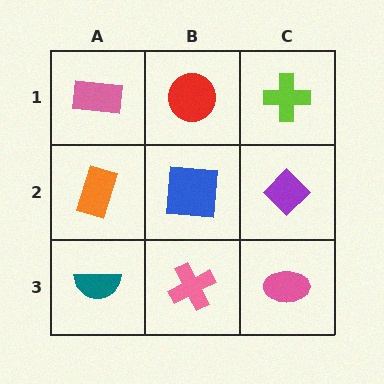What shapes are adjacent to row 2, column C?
A lime cross (row 1, column C), a pink ellipse (row 3, column C), a blue square (row 2, column B).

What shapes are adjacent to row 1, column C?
A purple diamond (row 2, column C), a red circle (row 1, column B).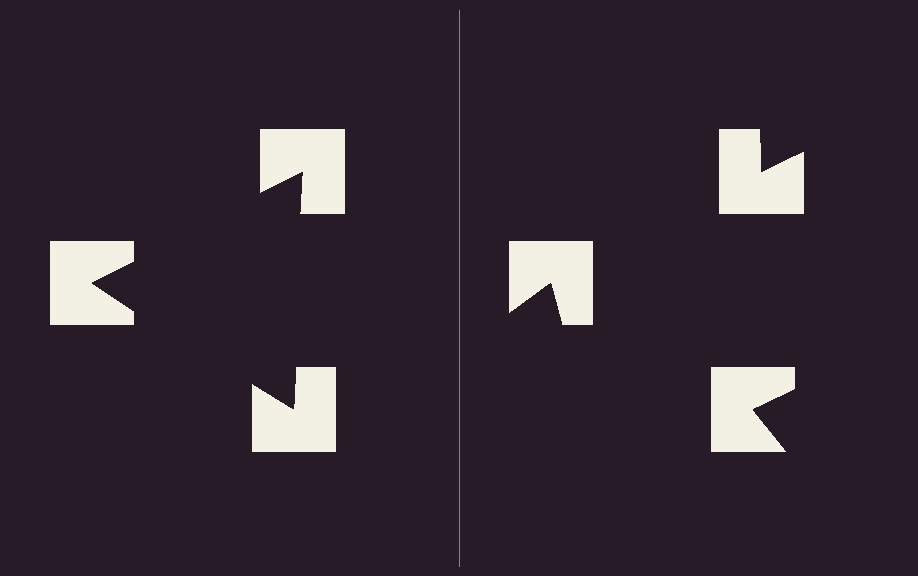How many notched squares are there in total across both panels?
6 — 3 on each side.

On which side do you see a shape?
An illusory triangle appears on the left side. On the right side the wedge cuts are rotated, so no coherent shape forms.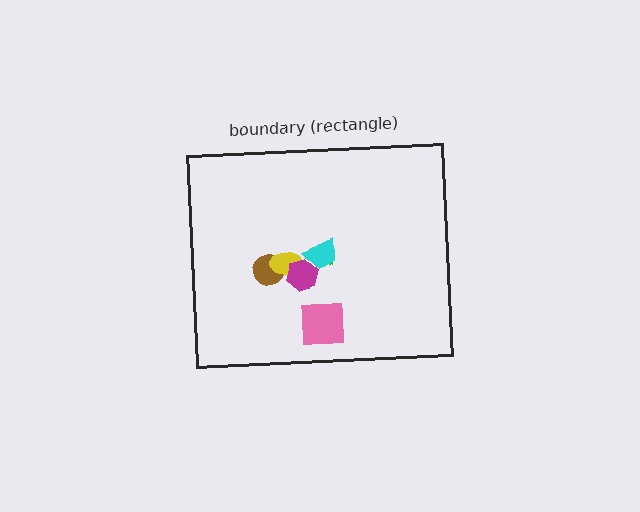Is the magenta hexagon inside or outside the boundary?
Inside.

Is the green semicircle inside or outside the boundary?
Inside.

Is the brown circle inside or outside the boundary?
Inside.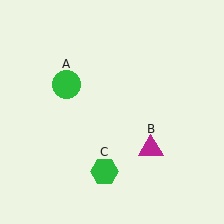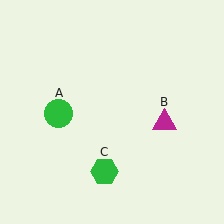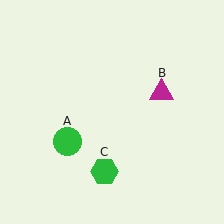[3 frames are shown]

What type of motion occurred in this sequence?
The green circle (object A), magenta triangle (object B) rotated counterclockwise around the center of the scene.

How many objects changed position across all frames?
2 objects changed position: green circle (object A), magenta triangle (object B).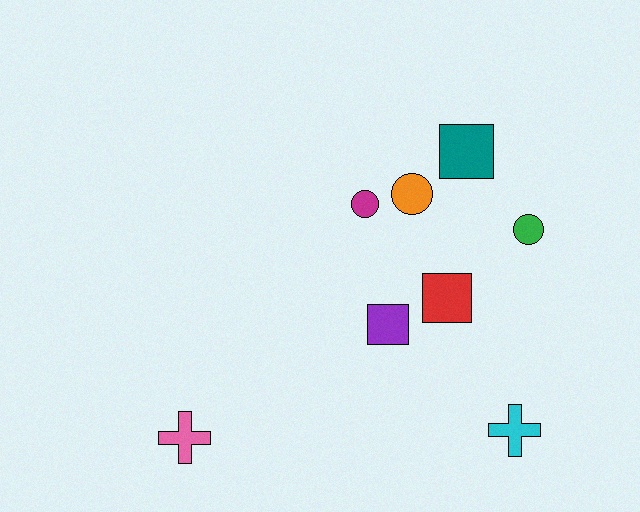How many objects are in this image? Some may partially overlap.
There are 8 objects.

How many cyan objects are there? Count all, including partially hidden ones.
There is 1 cyan object.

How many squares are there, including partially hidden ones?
There are 3 squares.